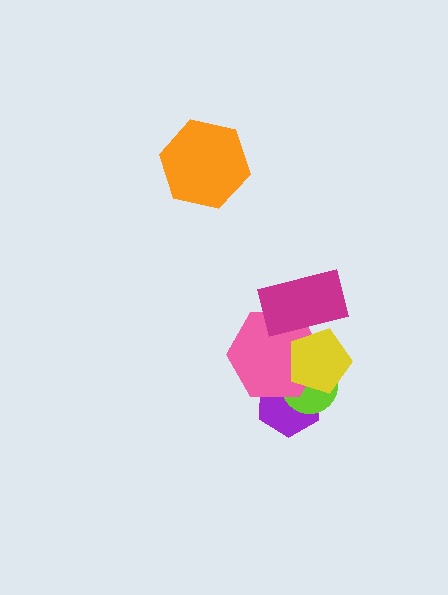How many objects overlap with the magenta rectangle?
2 objects overlap with the magenta rectangle.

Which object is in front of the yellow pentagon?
The magenta rectangle is in front of the yellow pentagon.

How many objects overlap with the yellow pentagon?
4 objects overlap with the yellow pentagon.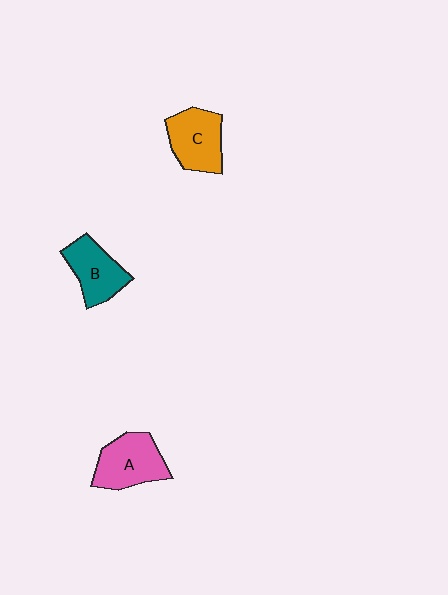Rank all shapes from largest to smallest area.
From largest to smallest: A (pink), C (orange), B (teal).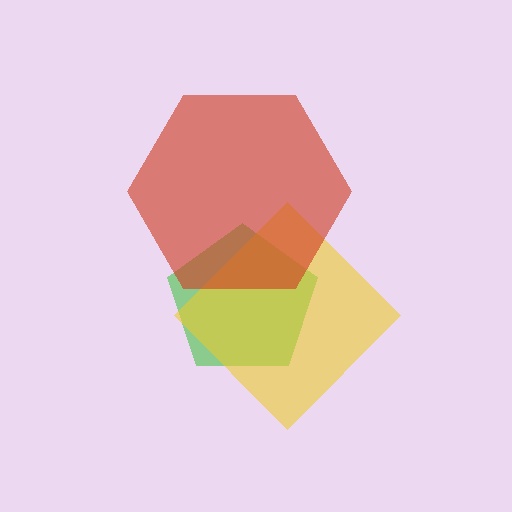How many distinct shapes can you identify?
There are 3 distinct shapes: a green pentagon, a yellow diamond, a red hexagon.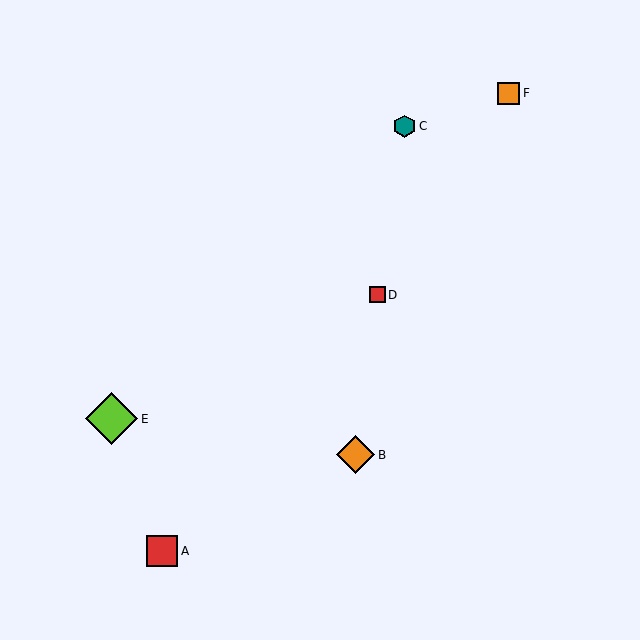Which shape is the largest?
The lime diamond (labeled E) is the largest.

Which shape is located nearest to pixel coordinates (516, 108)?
The orange square (labeled F) at (509, 93) is nearest to that location.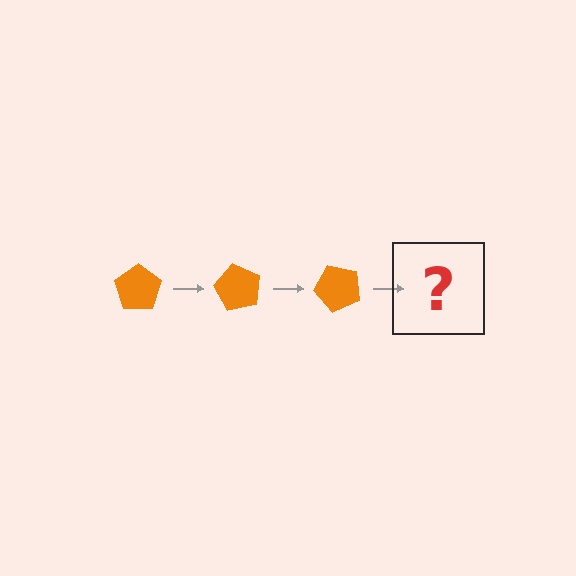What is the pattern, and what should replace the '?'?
The pattern is that the pentagon rotates 60 degrees each step. The '?' should be an orange pentagon rotated 180 degrees.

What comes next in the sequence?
The next element should be an orange pentagon rotated 180 degrees.